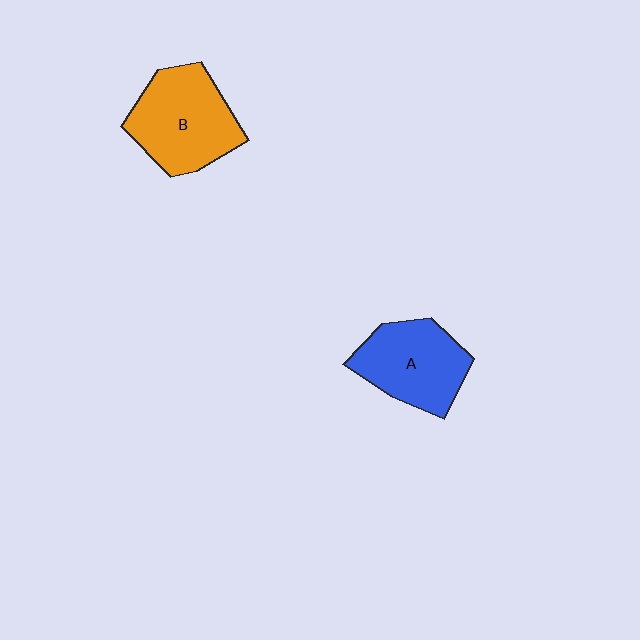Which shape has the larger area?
Shape B (orange).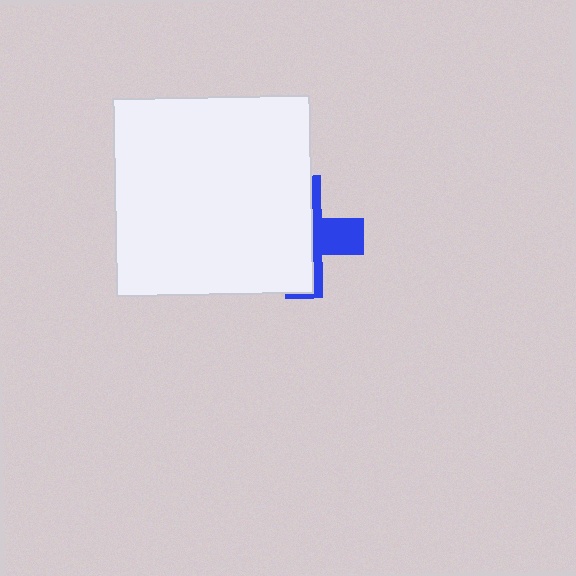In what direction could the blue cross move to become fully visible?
The blue cross could move right. That would shift it out from behind the white square entirely.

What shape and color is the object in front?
The object in front is a white square.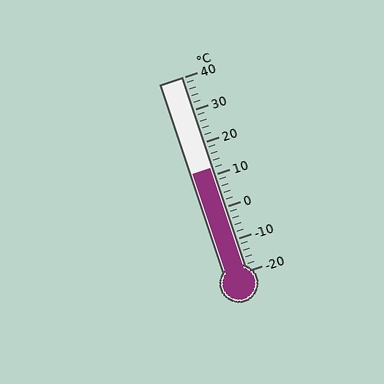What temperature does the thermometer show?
The thermometer shows approximately 12°C.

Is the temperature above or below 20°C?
The temperature is below 20°C.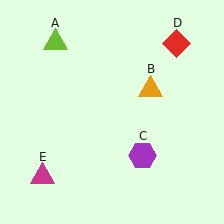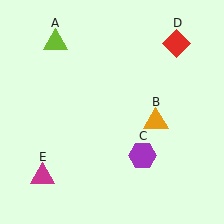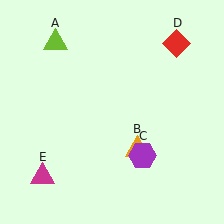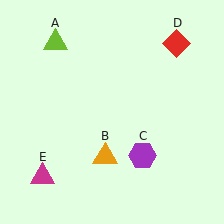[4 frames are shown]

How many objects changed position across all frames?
1 object changed position: orange triangle (object B).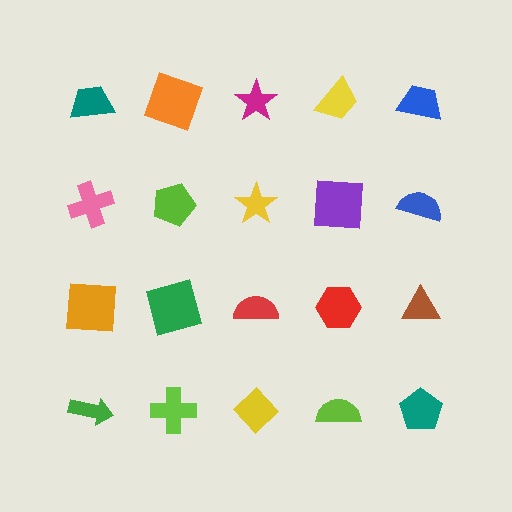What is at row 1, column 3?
A magenta star.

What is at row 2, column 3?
A yellow star.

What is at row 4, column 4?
A lime semicircle.